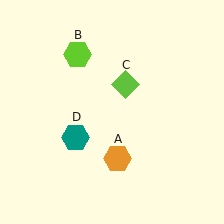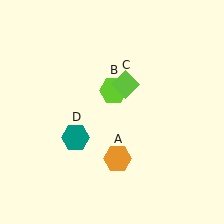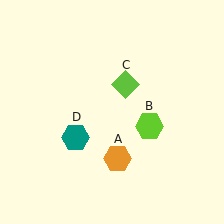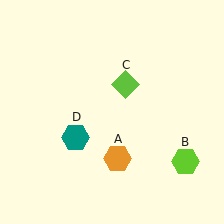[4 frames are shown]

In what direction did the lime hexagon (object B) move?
The lime hexagon (object B) moved down and to the right.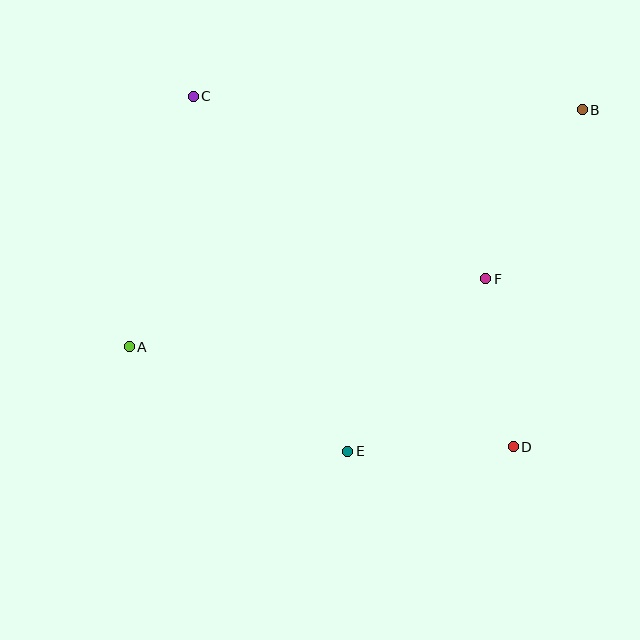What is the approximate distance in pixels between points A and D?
The distance between A and D is approximately 397 pixels.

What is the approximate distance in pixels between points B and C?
The distance between B and C is approximately 389 pixels.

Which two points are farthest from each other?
Points A and B are farthest from each other.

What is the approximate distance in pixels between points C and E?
The distance between C and E is approximately 387 pixels.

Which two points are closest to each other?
Points D and E are closest to each other.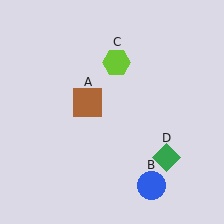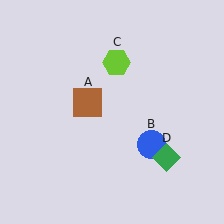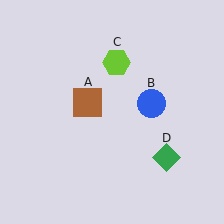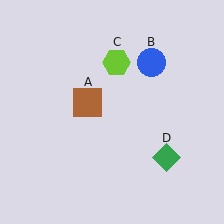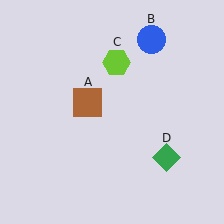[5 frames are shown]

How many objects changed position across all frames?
1 object changed position: blue circle (object B).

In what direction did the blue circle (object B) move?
The blue circle (object B) moved up.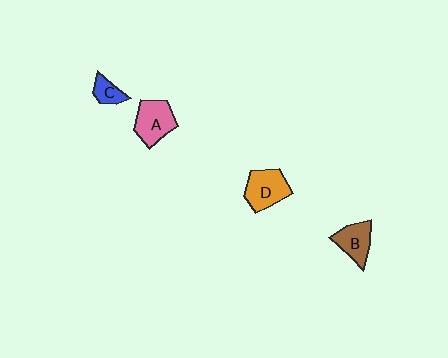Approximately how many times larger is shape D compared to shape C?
Approximately 2.2 times.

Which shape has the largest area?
Shape D (orange).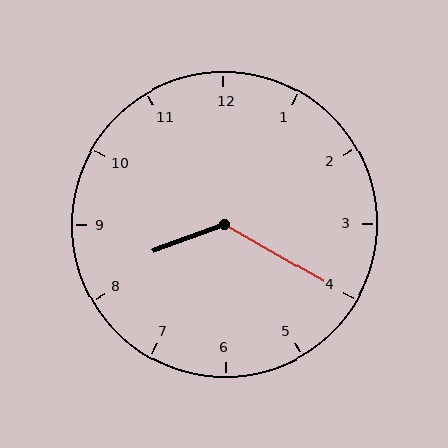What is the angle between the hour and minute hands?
Approximately 130 degrees.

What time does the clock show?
8:20.